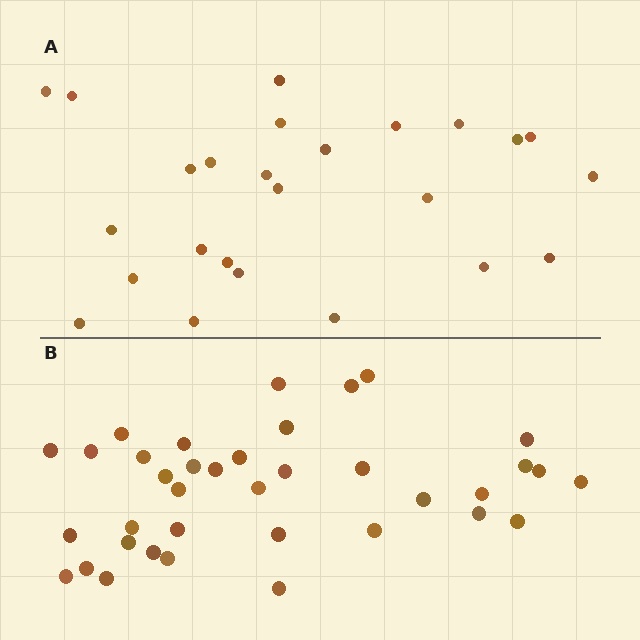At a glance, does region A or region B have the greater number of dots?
Region B (the bottom region) has more dots.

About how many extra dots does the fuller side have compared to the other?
Region B has roughly 12 or so more dots than region A.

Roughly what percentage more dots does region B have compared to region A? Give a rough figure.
About 50% more.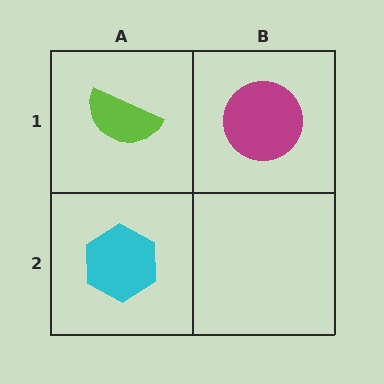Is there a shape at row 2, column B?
No, that cell is empty.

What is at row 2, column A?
A cyan hexagon.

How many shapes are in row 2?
1 shape.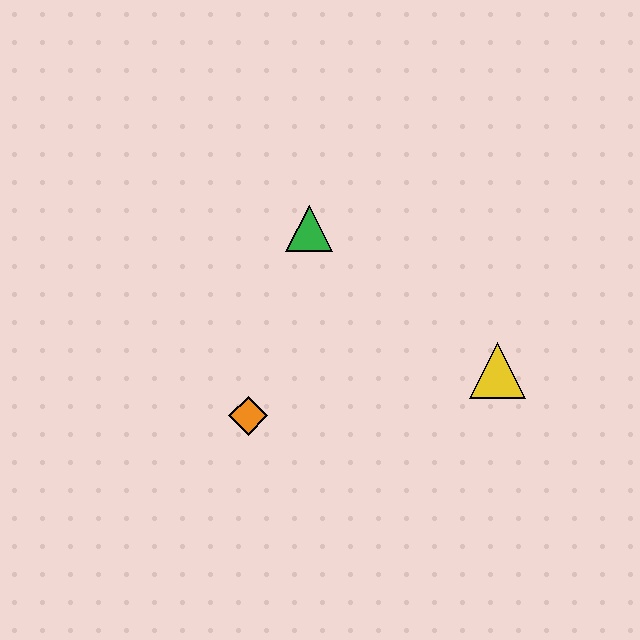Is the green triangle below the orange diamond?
No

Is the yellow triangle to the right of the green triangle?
Yes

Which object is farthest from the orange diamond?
The yellow triangle is farthest from the orange diamond.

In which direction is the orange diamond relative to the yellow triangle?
The orange diamond is to the left of the yellow triangle.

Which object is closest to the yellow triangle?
The green triangle is closest to the yellow triangle.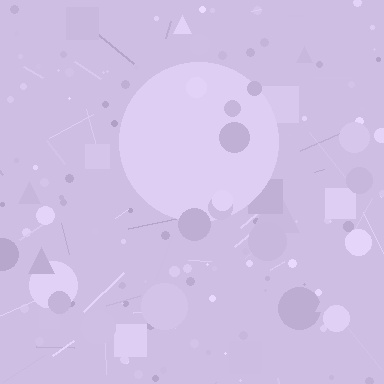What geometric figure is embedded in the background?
A circle is embedded in the background.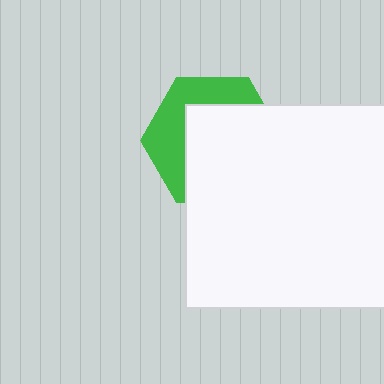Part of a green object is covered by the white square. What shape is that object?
It is a hexagon.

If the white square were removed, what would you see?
You would see the complete green hexagon.